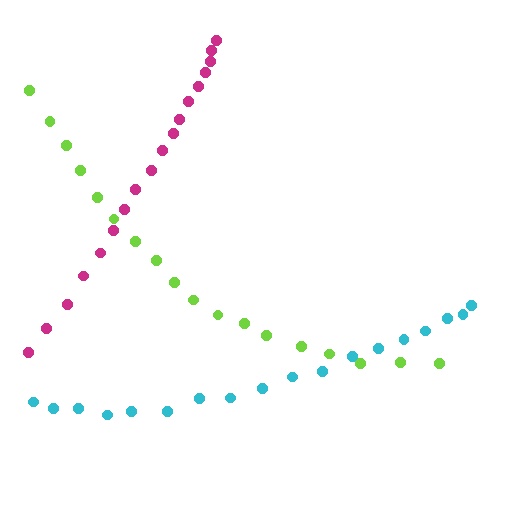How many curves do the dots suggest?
There are 3 distinct paths.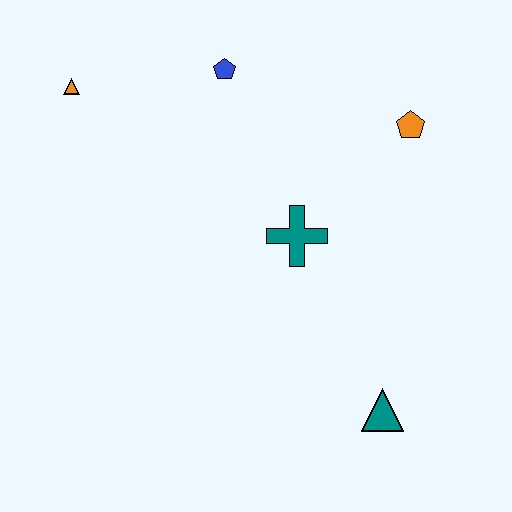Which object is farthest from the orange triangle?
The teal triangle is farthest from the orange triangle.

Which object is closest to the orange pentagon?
The teal cross is closest to the orange pentagon.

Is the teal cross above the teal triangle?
Yes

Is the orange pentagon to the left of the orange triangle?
No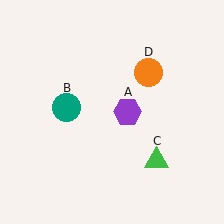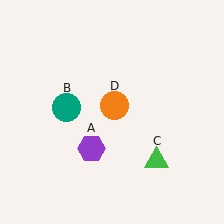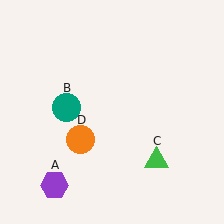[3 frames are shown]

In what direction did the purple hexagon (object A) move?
The purple hexagon (object A) moved down and to the left.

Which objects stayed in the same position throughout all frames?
Teal circle (object B) and green triangle (object C) remained stationary.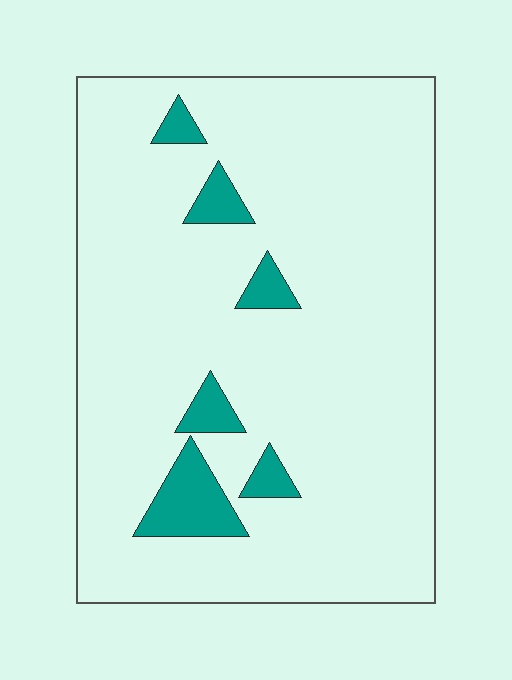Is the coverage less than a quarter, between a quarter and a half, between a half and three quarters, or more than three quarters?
Less than a quarter.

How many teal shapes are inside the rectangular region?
6.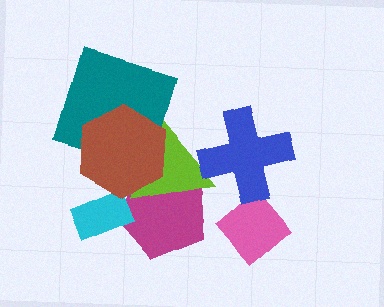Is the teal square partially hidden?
Yes, it is partially covered by another shape.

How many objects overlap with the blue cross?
2 objects overlap with the blue cross.